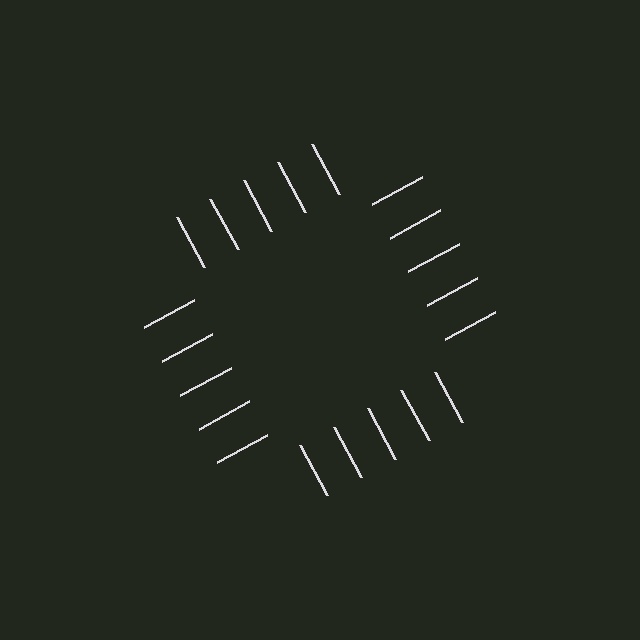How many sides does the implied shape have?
4 sides — the line-ends trace a square.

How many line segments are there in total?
20 — 5 along each of the 4 edges.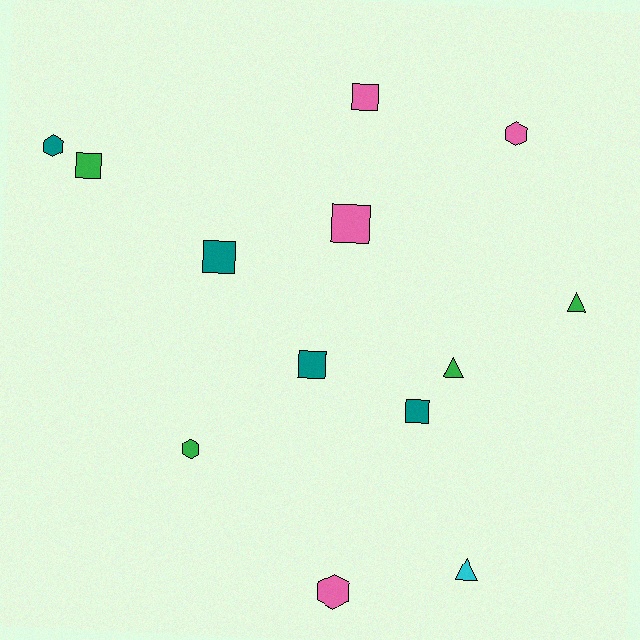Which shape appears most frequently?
Square, with 6 objects.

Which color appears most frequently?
Green, with 4 objects.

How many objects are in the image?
There are 13 objects.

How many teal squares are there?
There are 3 teal squares.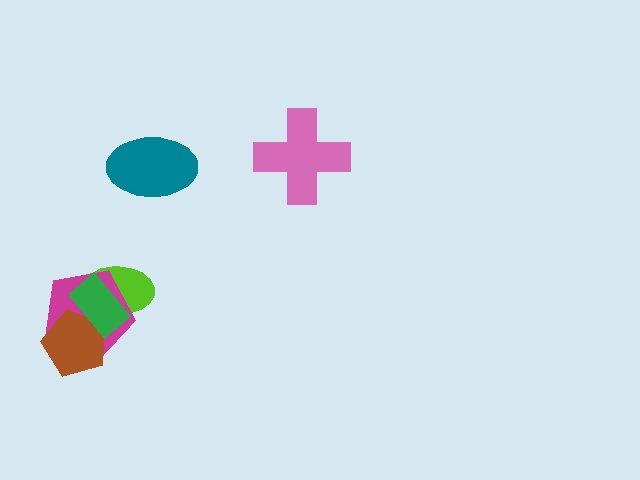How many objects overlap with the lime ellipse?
2 objects overlap with the lime ellipse.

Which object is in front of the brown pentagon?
The green rectangle is in front of the brown pentagon.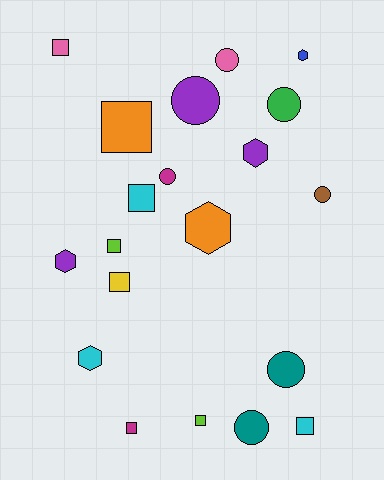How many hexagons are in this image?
There are 5 hexagons.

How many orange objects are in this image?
There are 2 orange objects.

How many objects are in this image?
There are 20 objects.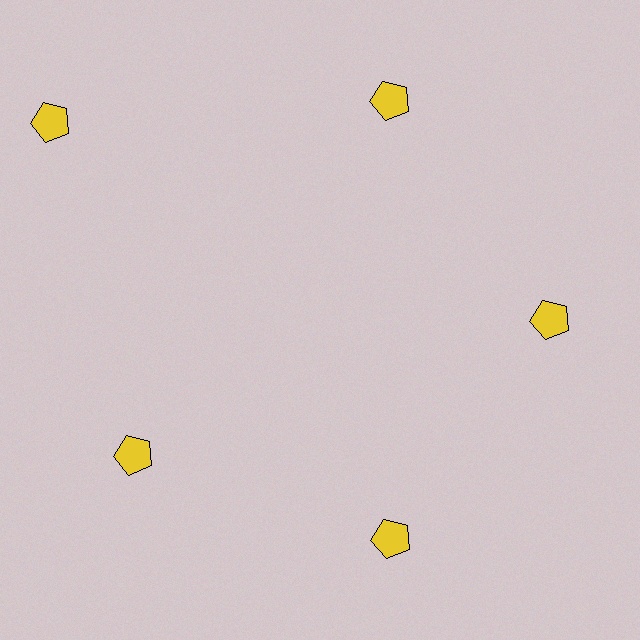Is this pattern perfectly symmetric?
No. The 5 yellow pentagons are arranged in a ring, but one element near the 10 o'clock position is pushed outward from the center, breaking the 5-fold rotational symmetry.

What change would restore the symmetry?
The symmetry would be restored by moving it inward, back onto the ring so that all 5 pentagons sit at equal angles and equal distance from the center.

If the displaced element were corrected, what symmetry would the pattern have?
It would have 5-fold rotational symmetry — the pattern would map onto itself every 72 degrees.